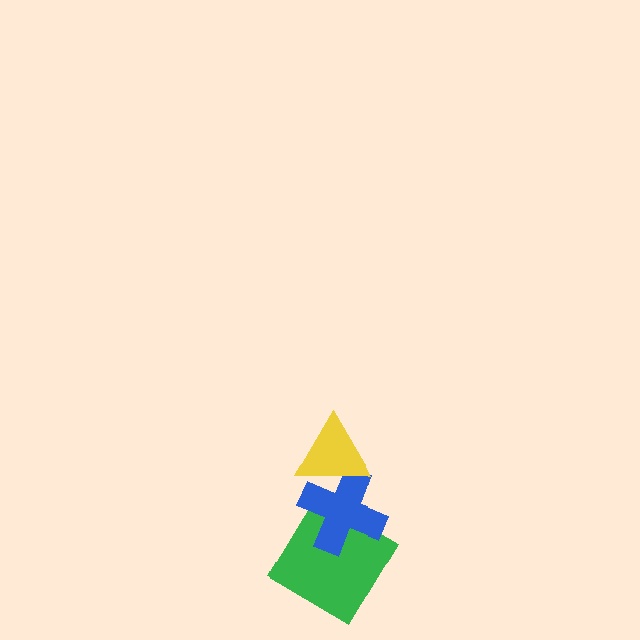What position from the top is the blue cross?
The blue cross is 2nd from the top.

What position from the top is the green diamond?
The green diamond is 3rd from the top.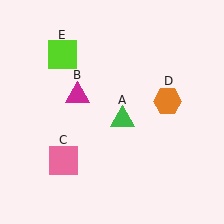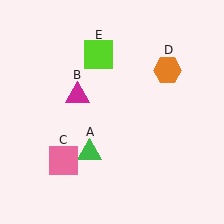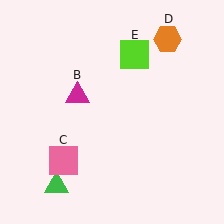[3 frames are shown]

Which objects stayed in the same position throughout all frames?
Magenta triangle (object B) and pink square (object C) remained stationary.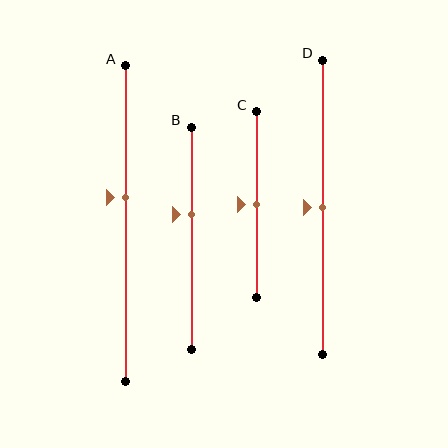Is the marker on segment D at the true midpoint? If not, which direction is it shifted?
Yes, the marker on segment D is at the true midpoint.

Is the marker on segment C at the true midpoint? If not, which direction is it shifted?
Yes, the marker on segment C is at the true midpoint.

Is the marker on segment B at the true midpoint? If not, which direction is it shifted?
No, the marker on segment B is shifted upward by about 11% of the segment length.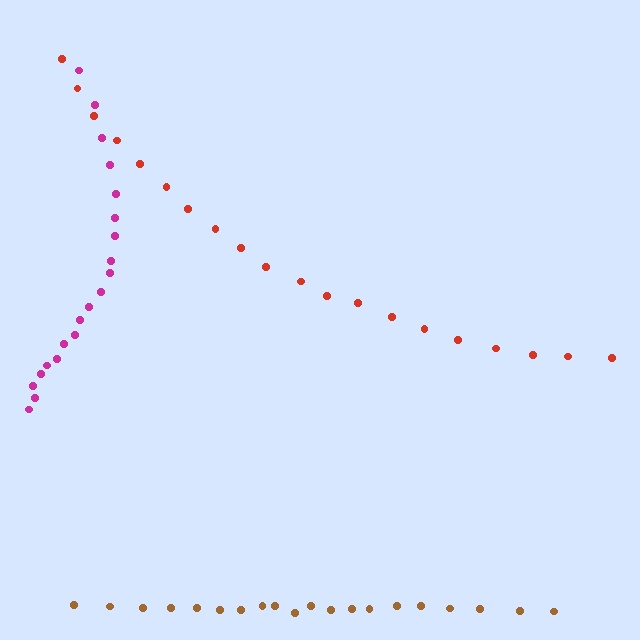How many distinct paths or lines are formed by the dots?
There are 3 distinct paths.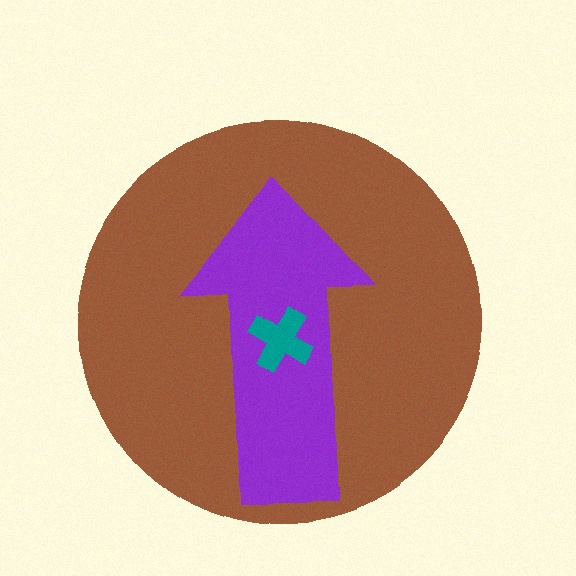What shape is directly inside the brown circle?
The purple arrow.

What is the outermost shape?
The brown circle.